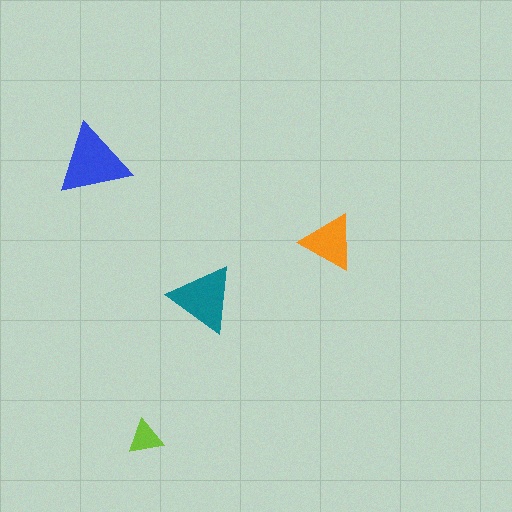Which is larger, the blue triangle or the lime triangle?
The blue one.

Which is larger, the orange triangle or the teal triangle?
The teal one.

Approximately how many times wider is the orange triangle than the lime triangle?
About 1.5 times wider.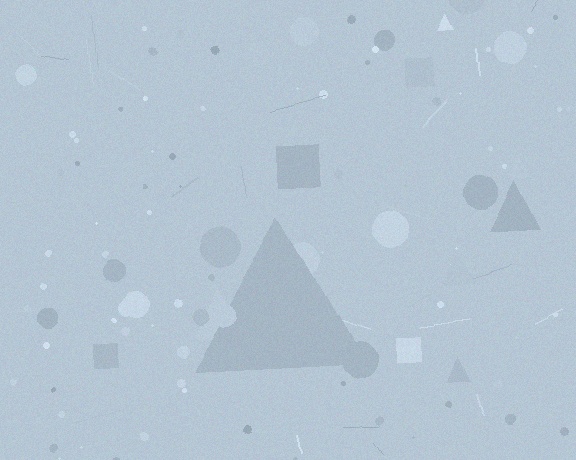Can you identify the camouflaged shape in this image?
The camouflaged shape is a triangle.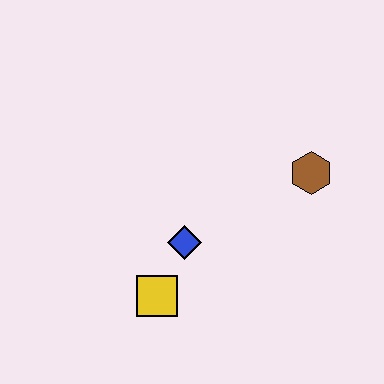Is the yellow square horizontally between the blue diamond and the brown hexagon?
No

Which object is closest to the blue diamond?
The yellow square is closest to the blue diamond.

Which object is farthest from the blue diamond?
The brown hexagon is farthest from the blue diamond.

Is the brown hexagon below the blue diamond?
No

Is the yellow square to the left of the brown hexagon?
Yes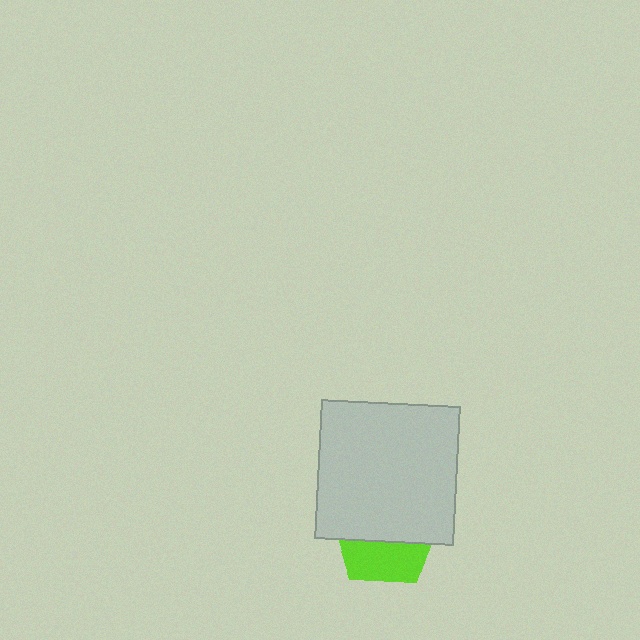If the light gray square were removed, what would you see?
You would see the complete lime pentagon.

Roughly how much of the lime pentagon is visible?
A small part of it is visible (roughly 39%).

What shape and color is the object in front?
The object in front is a light gray square.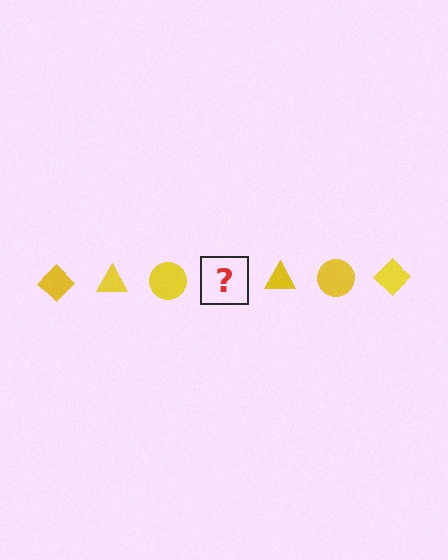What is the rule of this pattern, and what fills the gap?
The rule is that the pattern cycles through diamond, triangle, circle shapes in yellow. The gap should be filled with a yellow diamond.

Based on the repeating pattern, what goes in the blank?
The blank should be a yellow diamond.